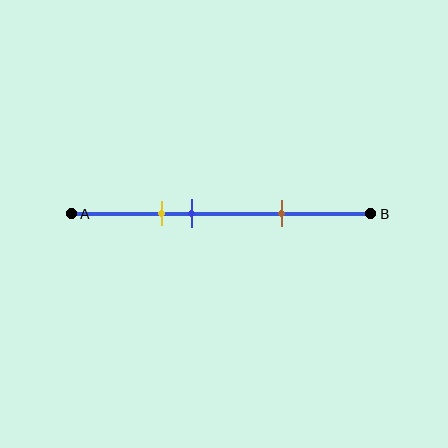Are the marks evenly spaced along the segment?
No, the marks are not evenly spaced.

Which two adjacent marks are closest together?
The yellow and blue marks are the closest adjacent pair.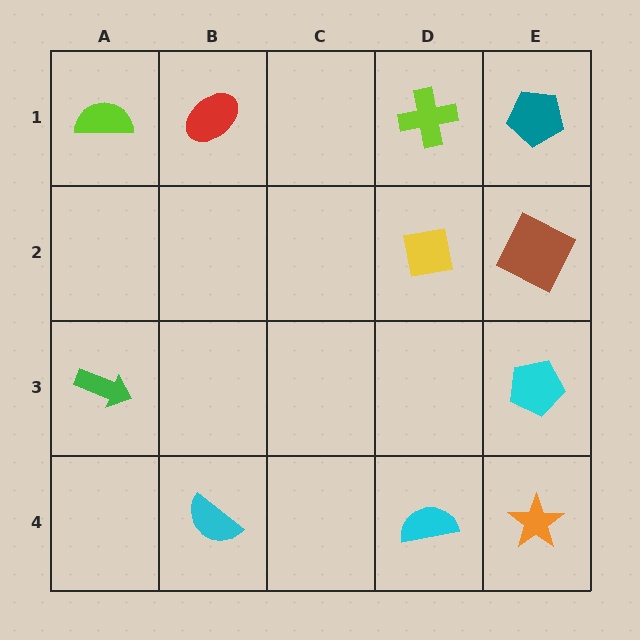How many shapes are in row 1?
4 shapes.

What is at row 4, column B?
A cyan semicircle.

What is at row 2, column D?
A yellow square.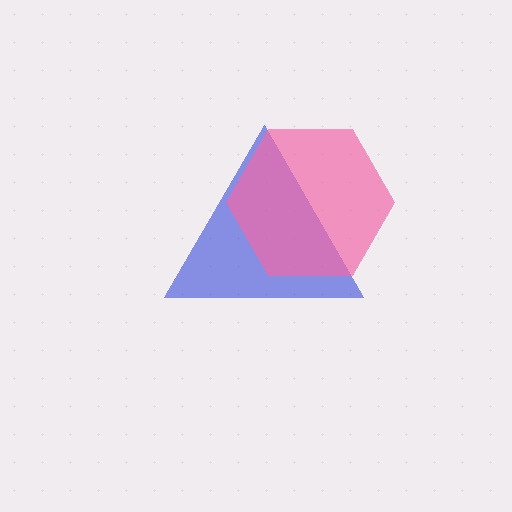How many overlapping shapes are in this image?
There are 2 overlapping shapes in the image.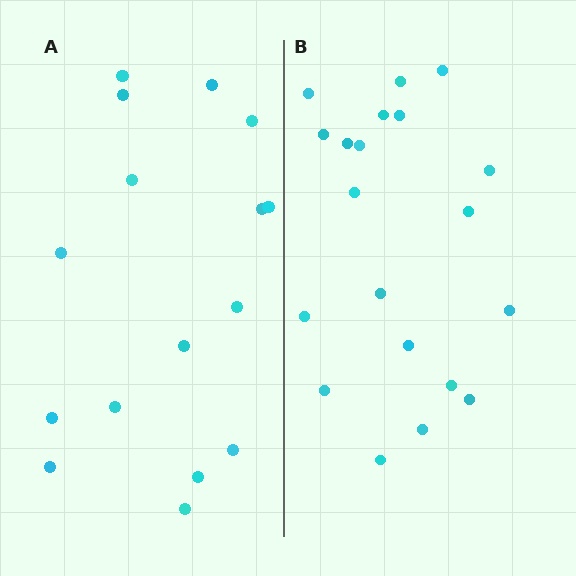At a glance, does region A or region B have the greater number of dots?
Region B (the right region) has more dots.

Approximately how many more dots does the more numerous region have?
Region B has about 4 more dots than region A.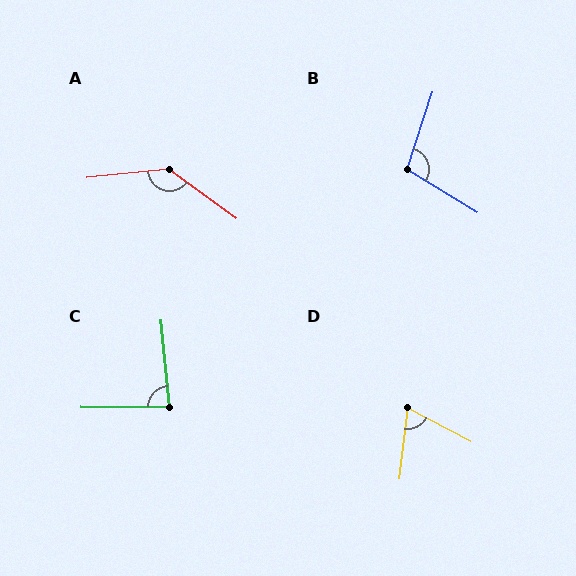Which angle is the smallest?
D, at approximately 69 degrees.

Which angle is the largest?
A, at approximately 138 degrees.